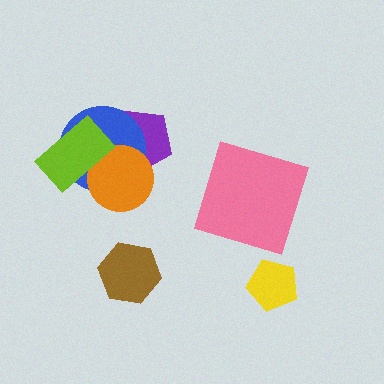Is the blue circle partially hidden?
Yes, it is partially covered by another shape.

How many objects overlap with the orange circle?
3 objects overlap with the orange circle.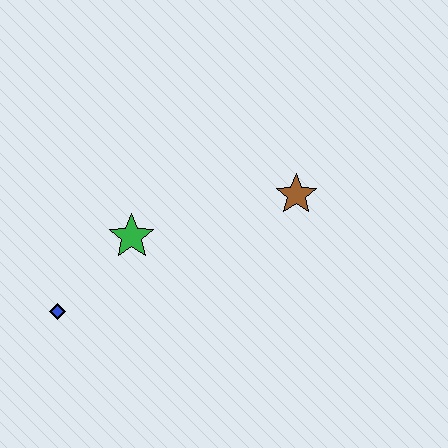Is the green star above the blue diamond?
Yes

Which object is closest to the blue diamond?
The green star is closest to the blue diamond.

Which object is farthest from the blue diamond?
The brown star is farthest from the blue diamond.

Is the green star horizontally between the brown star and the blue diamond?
Yes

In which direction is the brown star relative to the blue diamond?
The brown star is to the right of the blue diamond.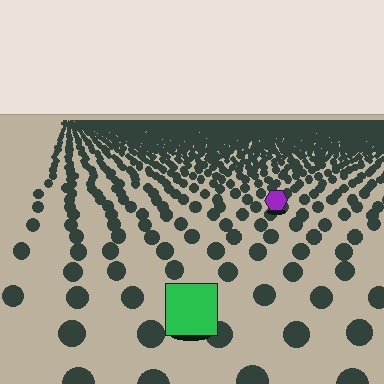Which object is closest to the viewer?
The green square is closest. The texture marks near it are larger and more spread out.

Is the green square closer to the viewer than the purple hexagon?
Yes. The green square is closer — you can tell from the texture gradient: the ground texture is coarser near it.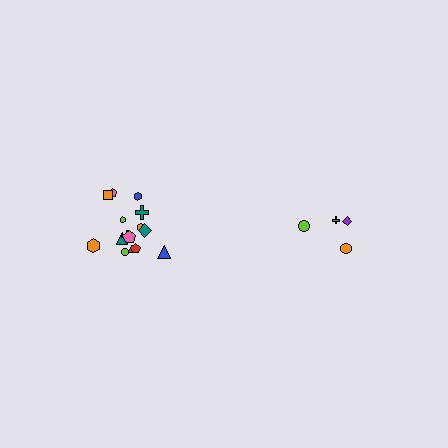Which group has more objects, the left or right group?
The left group.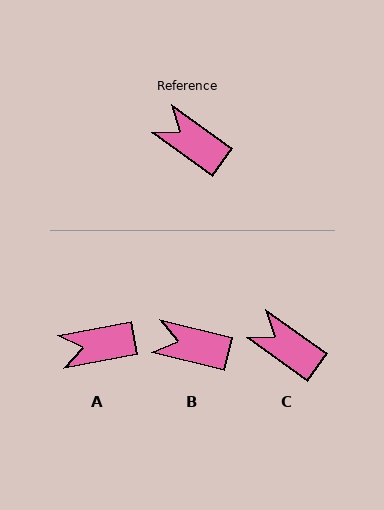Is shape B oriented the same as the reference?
No, it is off by about 22 degrees.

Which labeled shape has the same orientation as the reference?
C.